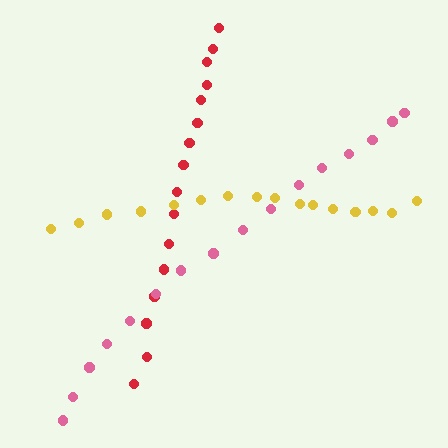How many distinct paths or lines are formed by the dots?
There are 3 distinct paths.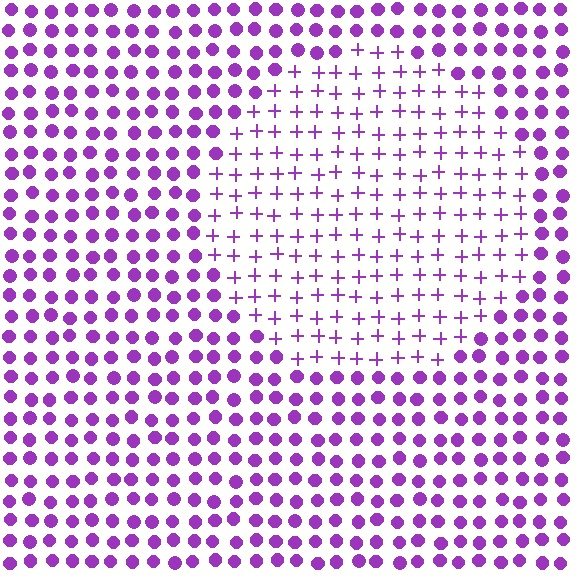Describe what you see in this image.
The image is filled with small purple elements arranged in a uniform grid. A circle-shaped region contains plus signs, while the surrounding area contains circles. The boundary is defined purely by the change in element shape.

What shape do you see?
I see a circle.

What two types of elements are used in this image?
The image uses plus signs inside the circle region and circles outside it.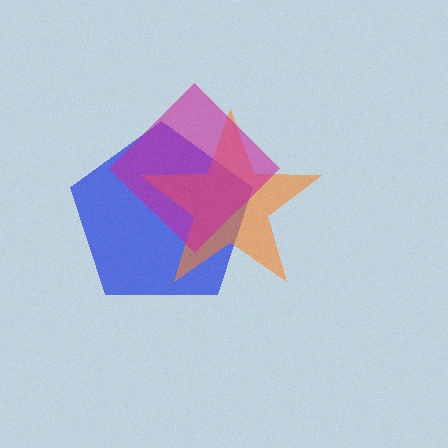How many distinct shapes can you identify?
There are 3 distinct shapes: a blue pentagon, an orange star, a magenta diamond.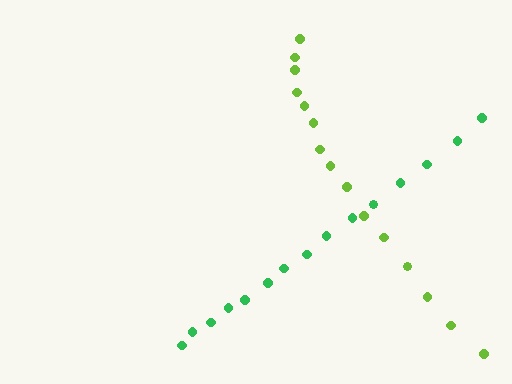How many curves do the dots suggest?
There are 2 distinct paths.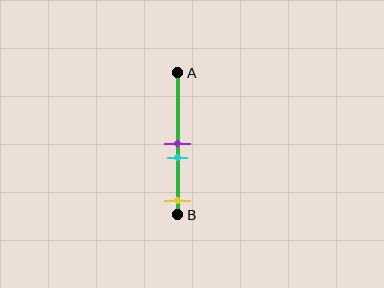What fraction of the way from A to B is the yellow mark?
The yellow mark is approximately 90% (0.9) of the way from A to B.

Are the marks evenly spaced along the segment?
No, the marks are not evenly spaced.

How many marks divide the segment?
There are 3 marks dividing the segment.